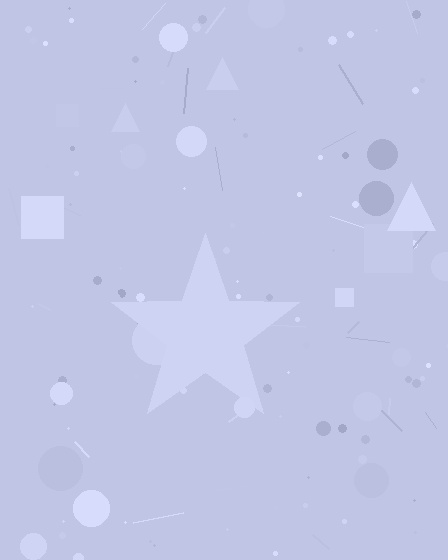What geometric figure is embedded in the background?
A star is embedded in the background.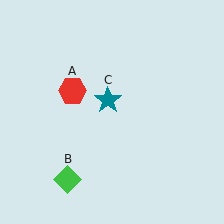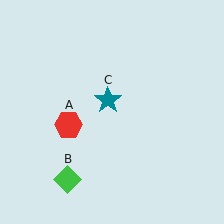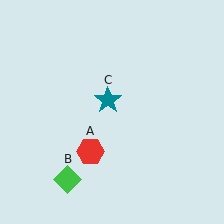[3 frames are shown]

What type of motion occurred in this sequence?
The red hexagon (object A) rotated counterclockwise around the center of the scene.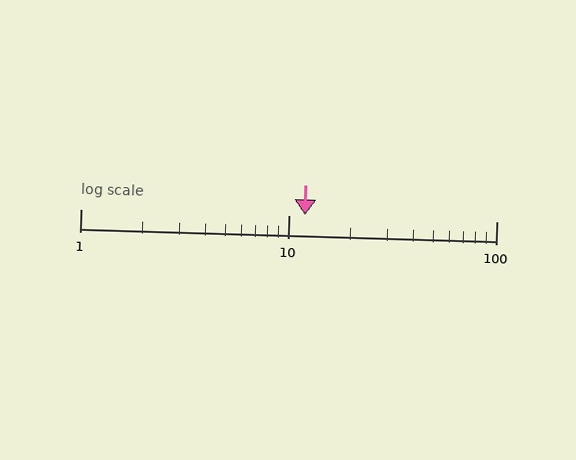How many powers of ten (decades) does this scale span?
The scale spans 2 decades, from 1 to 100.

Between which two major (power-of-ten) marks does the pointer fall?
The pointer is between 10 and 100.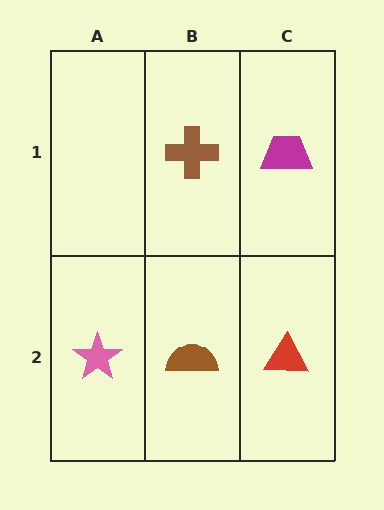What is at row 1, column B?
A brown cross.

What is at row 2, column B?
A brown semicircle.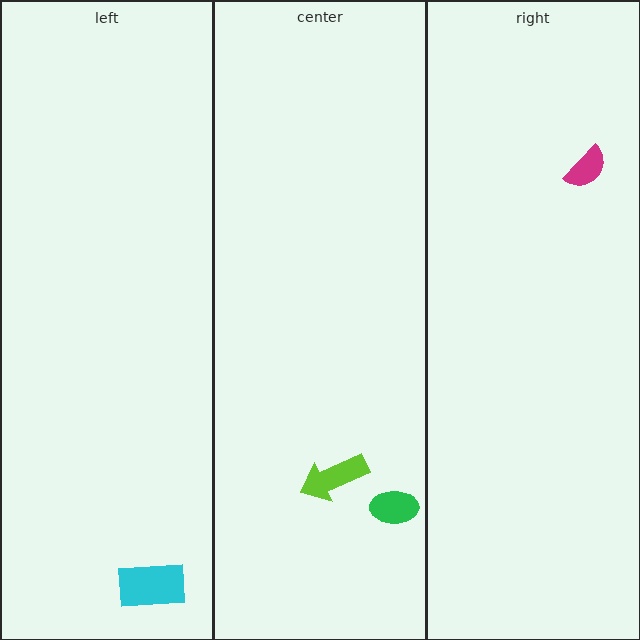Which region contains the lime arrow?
The center region.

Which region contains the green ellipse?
The center region.